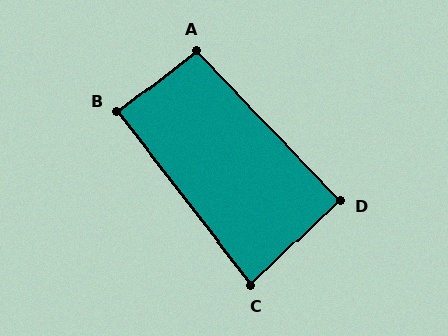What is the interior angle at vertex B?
Approximately 90 degrees (approximately right).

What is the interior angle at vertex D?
Approximately 90 degrees (approximately right).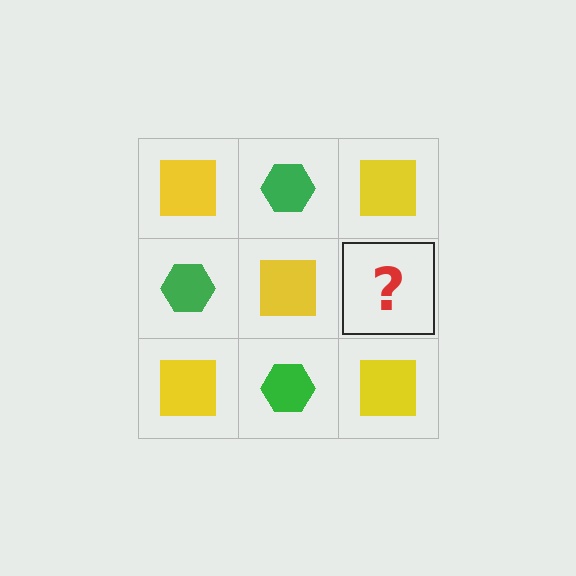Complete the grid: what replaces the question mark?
The question mark should be replaced with a green hexagon.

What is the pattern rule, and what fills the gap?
The rule is that it alternates yellow square and green hexagon in a checkerboard pattern. The gap should be filled with a green hexagon.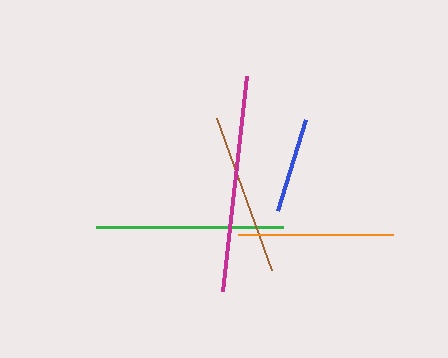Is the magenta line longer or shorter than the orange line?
The magenta line is longer than the orange line.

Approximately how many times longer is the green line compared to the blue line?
The green line is approximately 2.0 times the length of the blue line.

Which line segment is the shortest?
The blue line is the shortest at approximately 95 pixels.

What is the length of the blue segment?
The blue segment is approximately 95 pixels long.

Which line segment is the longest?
The magenta line is the longest at approximately 216 pixels.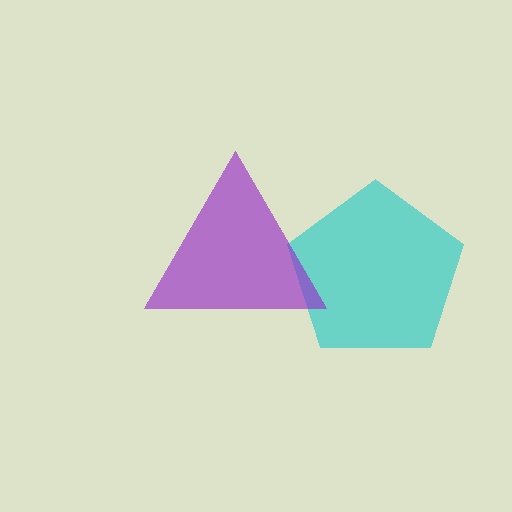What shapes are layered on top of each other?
The layered shapes are: a cyan pentagon, a purple triangle.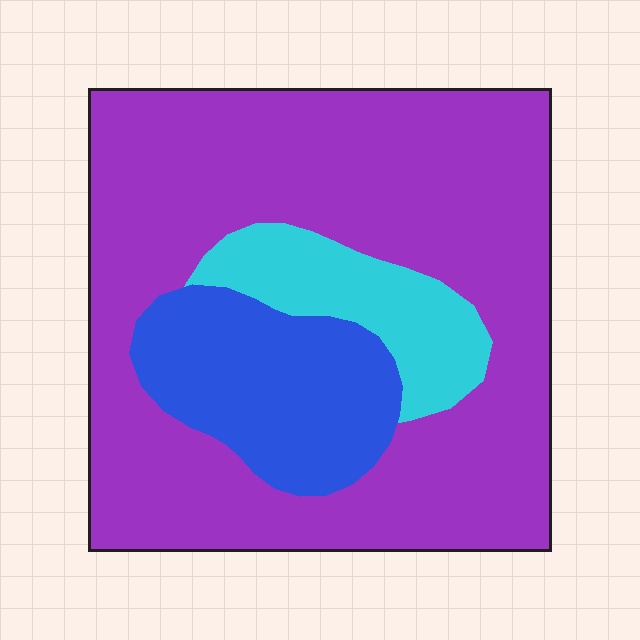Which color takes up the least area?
Cyan, at roughly 10%.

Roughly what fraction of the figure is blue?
Blue takes up about one sixth (1/6) of the figure.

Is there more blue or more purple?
Purple.